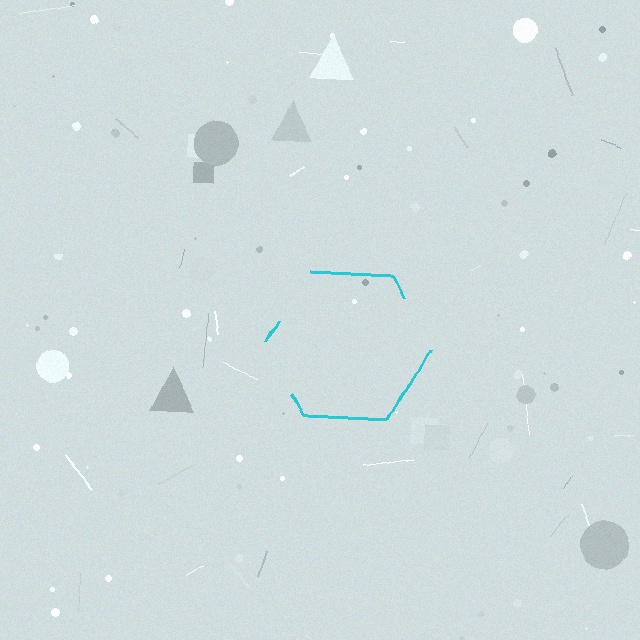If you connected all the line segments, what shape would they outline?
They would outline a hexagon.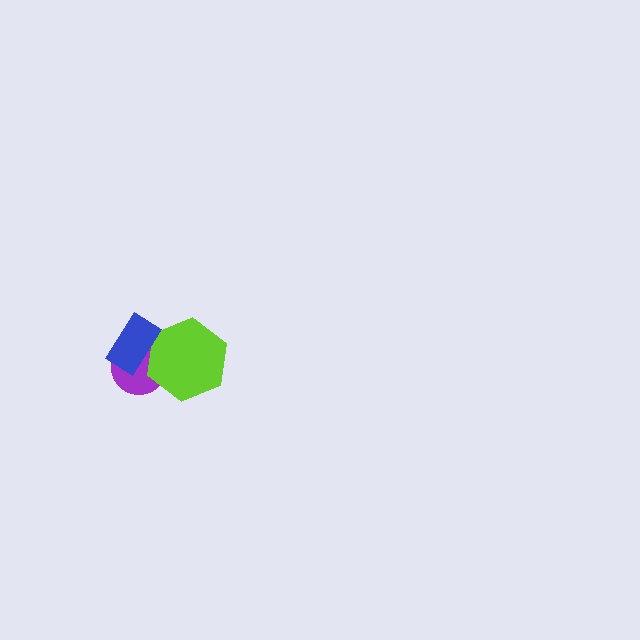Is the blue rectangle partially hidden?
No, no other shape covers it.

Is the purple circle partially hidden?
Yes, it is partially covered by another shape.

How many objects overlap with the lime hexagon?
2 objects overlap with the lime hexagon.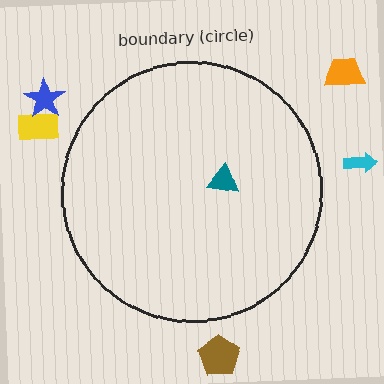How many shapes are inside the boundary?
1 inside, 5 outside.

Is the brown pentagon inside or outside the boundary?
Outside.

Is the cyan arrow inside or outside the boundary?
Outside.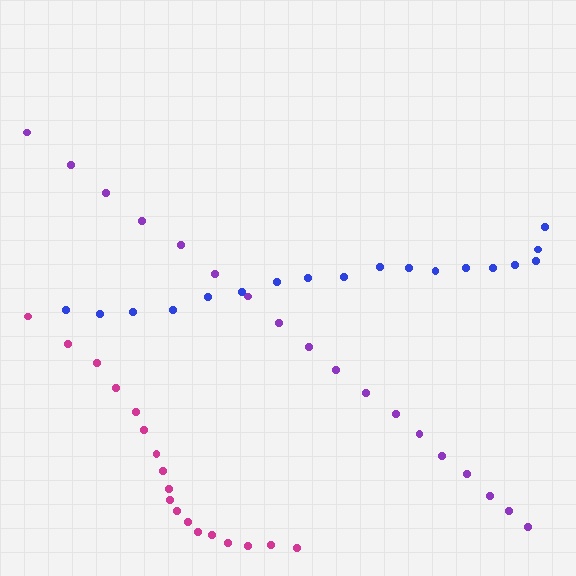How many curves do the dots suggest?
There are 3 distinct paths.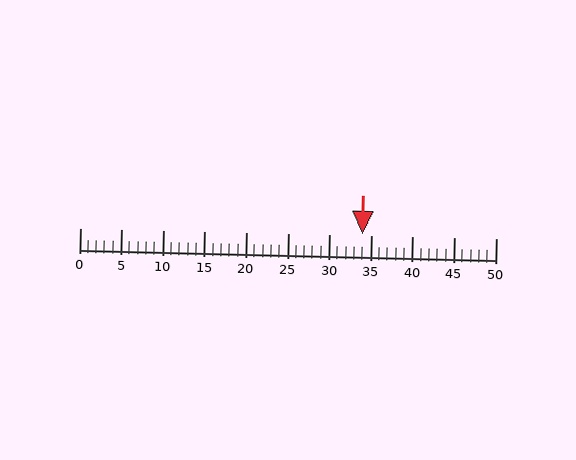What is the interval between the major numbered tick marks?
The major tick marks are spaced 5 units apart.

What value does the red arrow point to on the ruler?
The red arrow points to approximately 34.